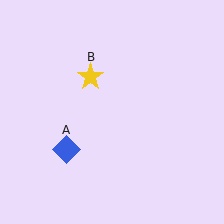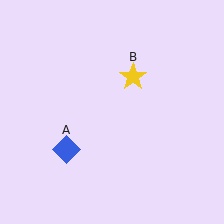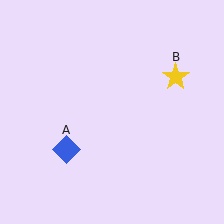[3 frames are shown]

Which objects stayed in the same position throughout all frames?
Blue diamond (object A) remained stationary.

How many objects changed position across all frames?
1 object changed position: yellow star (object B).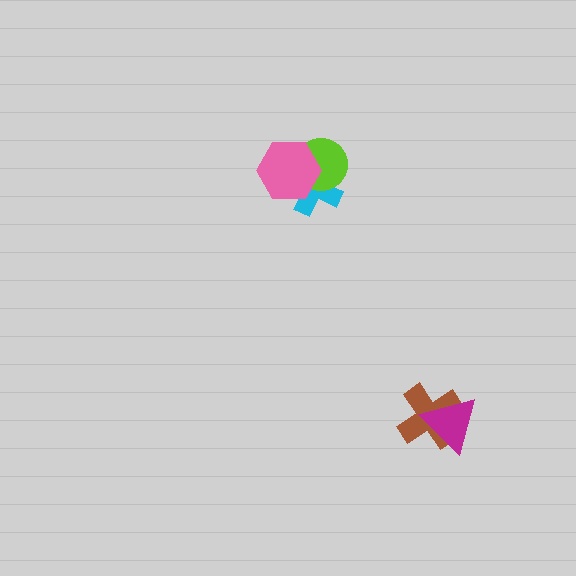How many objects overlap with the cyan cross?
2 objects overlap with the cyan cross.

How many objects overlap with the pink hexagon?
2 objects overlap with the pink hexagon.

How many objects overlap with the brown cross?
1 object overlaps with the brown cross.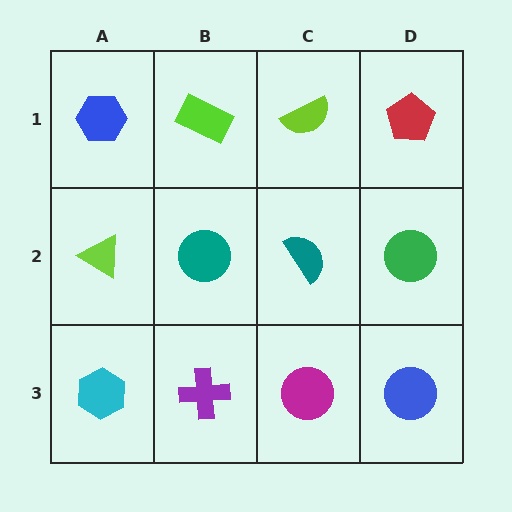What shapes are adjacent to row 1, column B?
A teal circle (row 2, column B), a blue hexagon (row 1, column A), a lime semicircle (row 1, column C).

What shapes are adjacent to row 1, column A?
A lime triangle (row 2, column A), a lime rectangle (row 1, column B).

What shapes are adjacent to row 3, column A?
A lime triangle (row 2, column A), a purple cross (row 3, column B).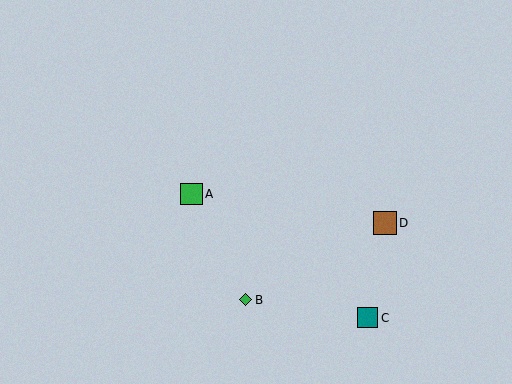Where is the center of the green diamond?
The center of the green diamond is at (245, 300).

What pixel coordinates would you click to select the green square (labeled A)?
Click at (191, 194) to select the green square A.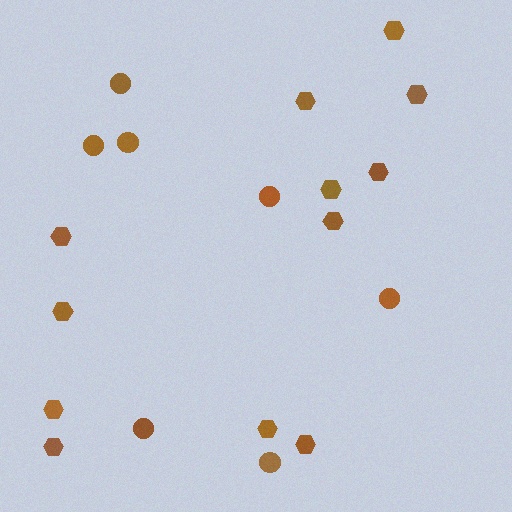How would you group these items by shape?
There are 2 groups: one group of circles (7) and one group of hexagons (12).